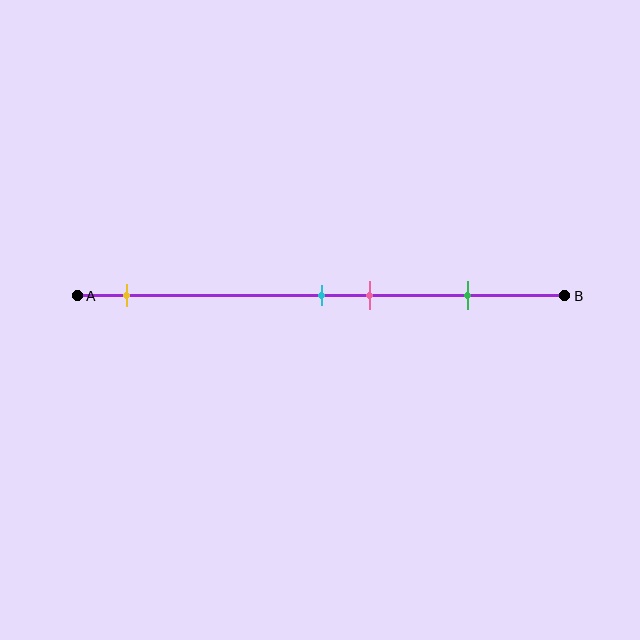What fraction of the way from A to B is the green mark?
The green mark is approximately 80% (0.8) of the way from A to B.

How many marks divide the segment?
There are 4 marks dividing the segment.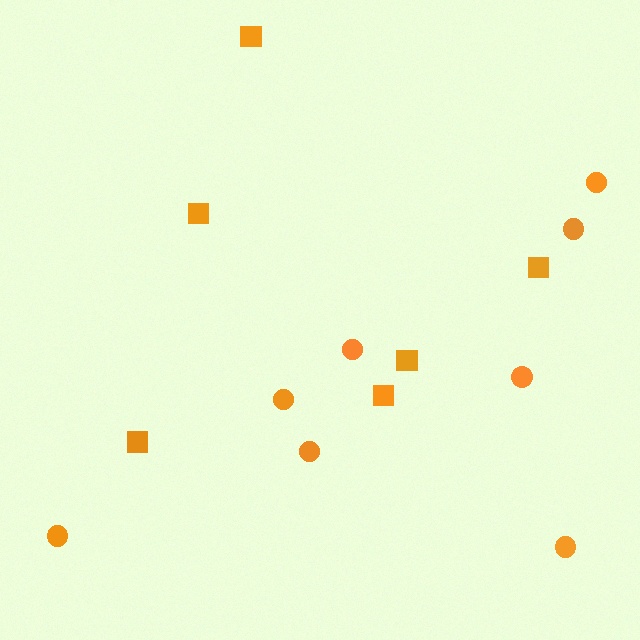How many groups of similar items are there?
There are 2 groups: one group of circles (8) and one group of squares (6).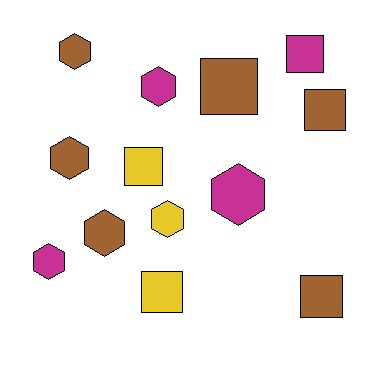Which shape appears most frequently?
Hexagon, with 7 objects.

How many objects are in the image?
There are 13 objects.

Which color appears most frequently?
Brown, with 6 objects.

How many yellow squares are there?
There are 2 yellow squares.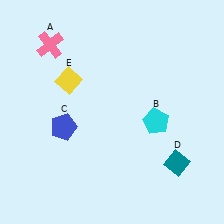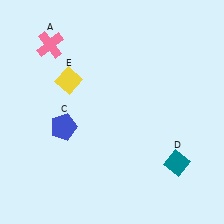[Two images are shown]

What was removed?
The cyan pentagon (B) was removed in Image 2.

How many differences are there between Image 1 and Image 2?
There is 1 difference between the two images.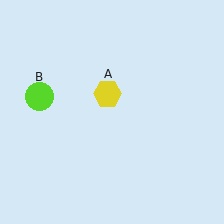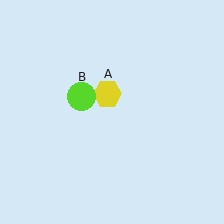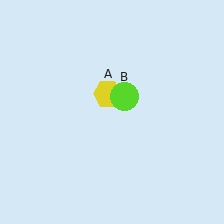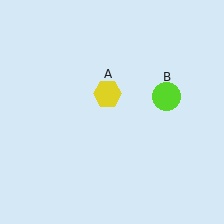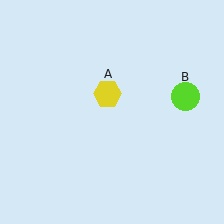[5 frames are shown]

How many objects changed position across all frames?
1 object changed position: lime circle (object B).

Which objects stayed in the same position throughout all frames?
Yellow hexagon (object A) remained stationary.